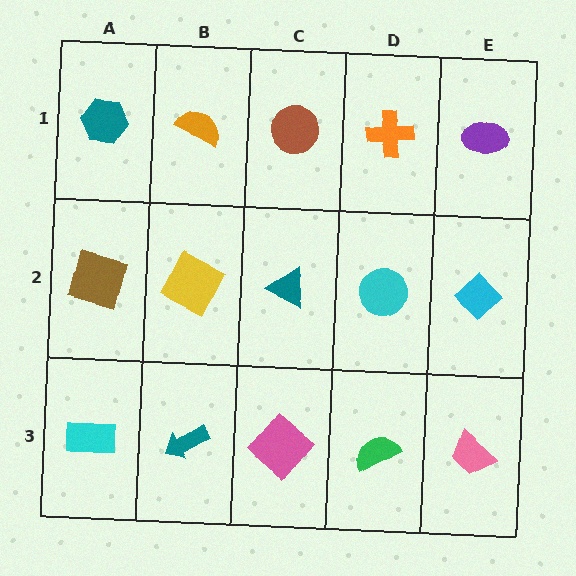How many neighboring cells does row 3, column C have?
3.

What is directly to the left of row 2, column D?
A teal triangle.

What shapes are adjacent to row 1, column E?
A cyan diamond (row 2, column E), an orange cross (row 1, column D).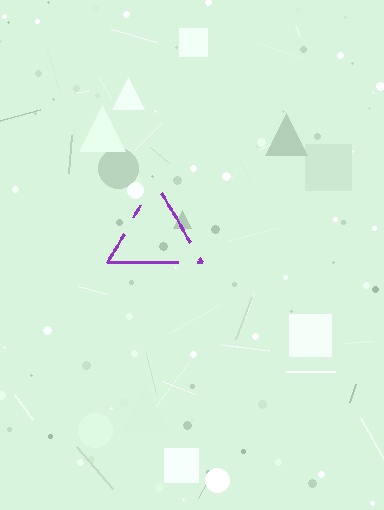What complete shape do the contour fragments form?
The contour fragments form a triangle.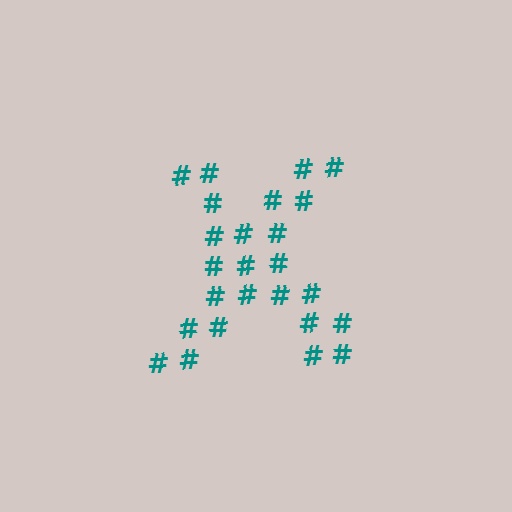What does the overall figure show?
The overall figure shows the letter X.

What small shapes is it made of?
It is made of small hash symbols.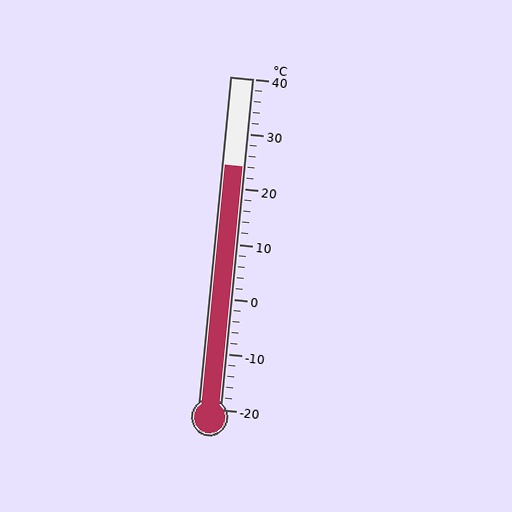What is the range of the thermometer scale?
The thermometer scale ranges from -20°C to 40°C.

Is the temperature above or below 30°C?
The temperature is below 30°C.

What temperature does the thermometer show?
The thermometer shows approximately 24°C.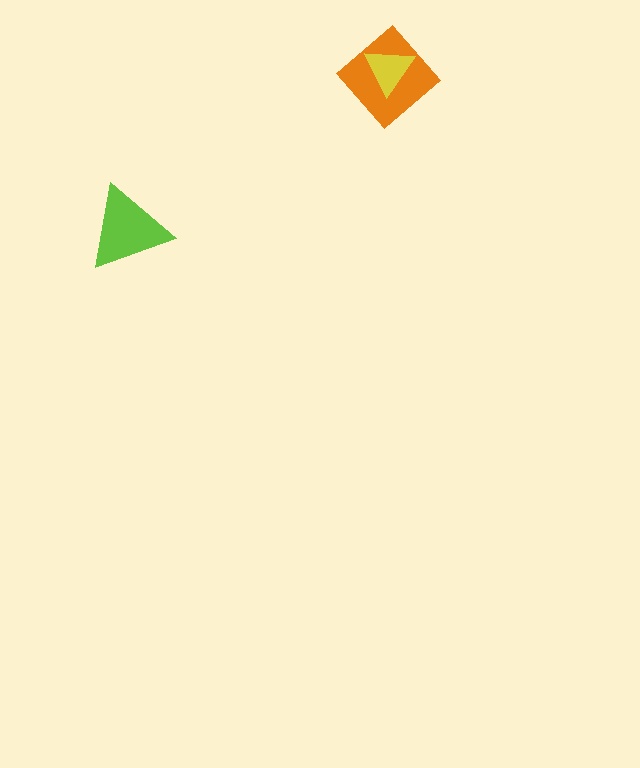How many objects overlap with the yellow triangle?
1 object overlaps with the yellow triangle.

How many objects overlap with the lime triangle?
0 objects overlap with the lime triangle.